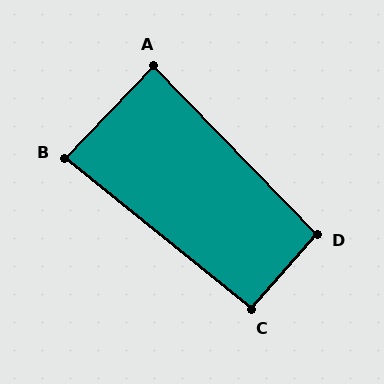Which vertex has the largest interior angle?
D, at approximately 95 degrees.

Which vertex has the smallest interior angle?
B, at approximately 85 degrees.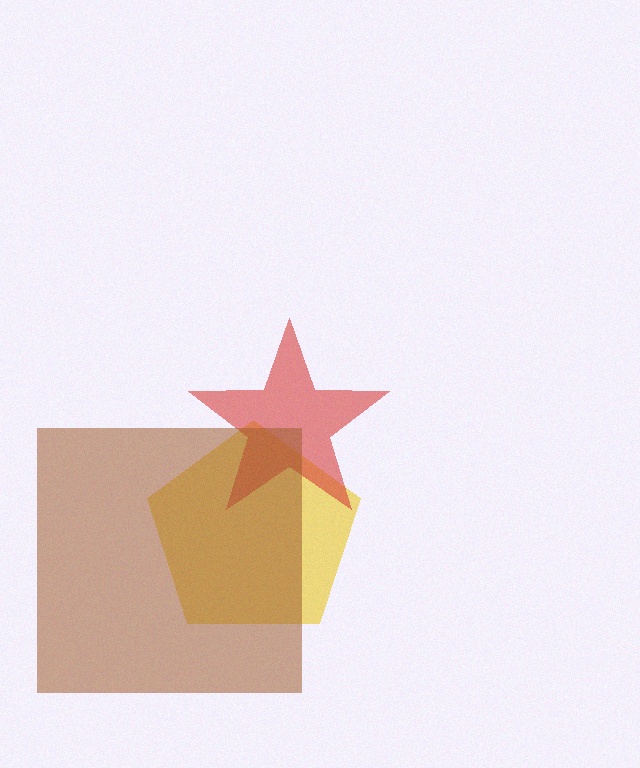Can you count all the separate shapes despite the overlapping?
Yes, there are 3 separate shapes.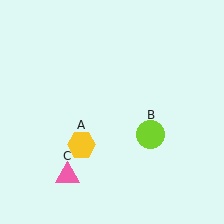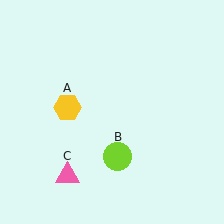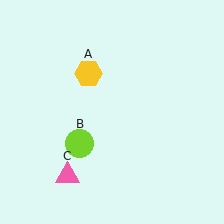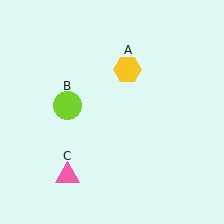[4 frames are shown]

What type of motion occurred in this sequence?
The yellow hexagon (object A), lime circle (object B) rotated clockwise around the center of the scene.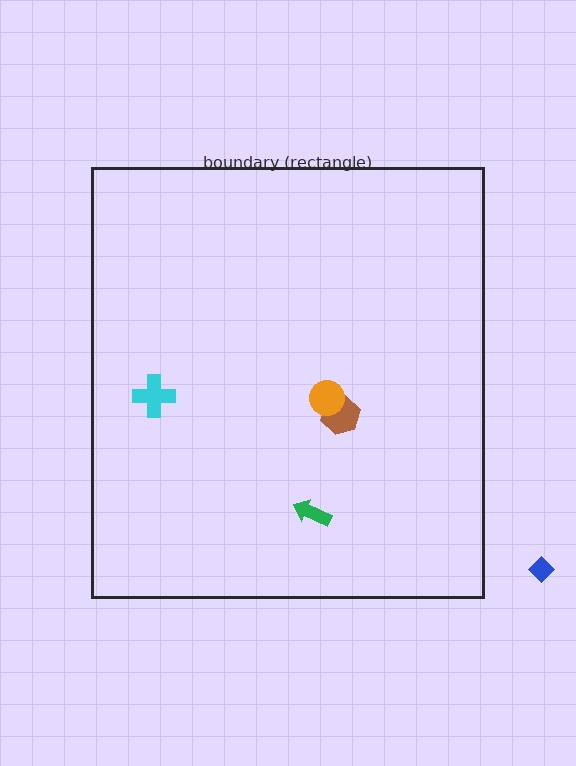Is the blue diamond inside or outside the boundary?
Outside.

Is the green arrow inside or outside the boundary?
Inside.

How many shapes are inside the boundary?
4 inside, 1 outside.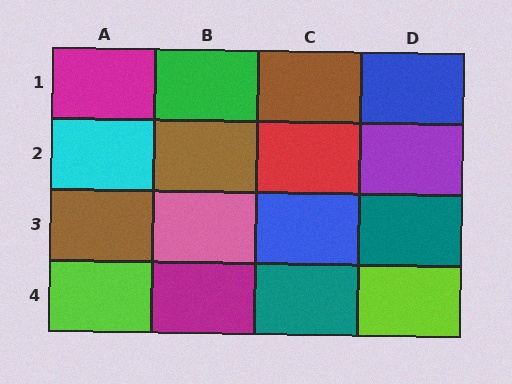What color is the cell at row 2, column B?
Brown.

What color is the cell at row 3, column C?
Blue.